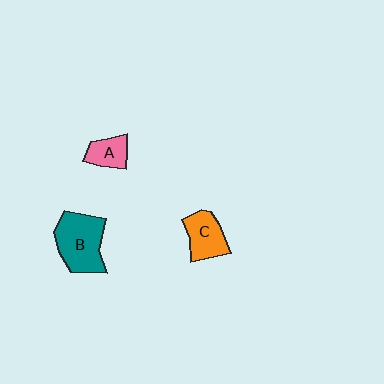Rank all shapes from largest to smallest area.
From largest to smallest: B (teal), C (orange), A (pink).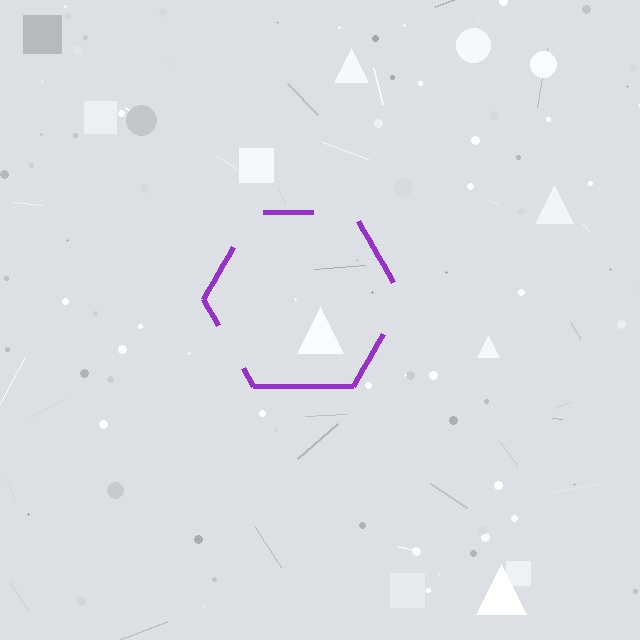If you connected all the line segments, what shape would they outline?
They would outline a hexagon.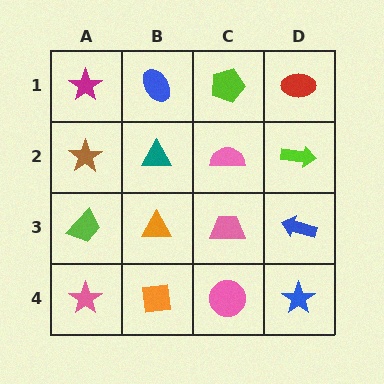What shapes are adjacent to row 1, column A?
A brown star (row 2, column A), a blue ellipse (row 1, column B).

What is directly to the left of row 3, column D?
A pink trapezoid.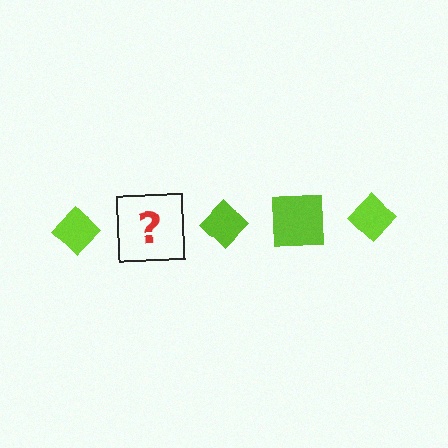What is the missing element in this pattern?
The missing element is a lime square.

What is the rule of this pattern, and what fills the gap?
The rule is that the pattern cycles through diamond, square shapes in lime. The gap should be filled with a lime square.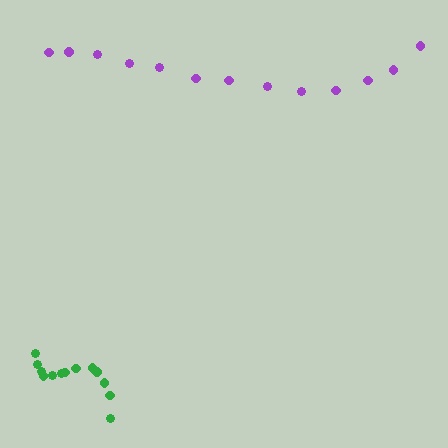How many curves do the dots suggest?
There are 2 distinct paths.